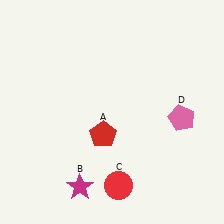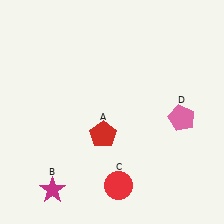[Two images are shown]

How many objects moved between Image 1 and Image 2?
1 object moved between the two images.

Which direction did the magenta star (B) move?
The magenta star (B) moved left.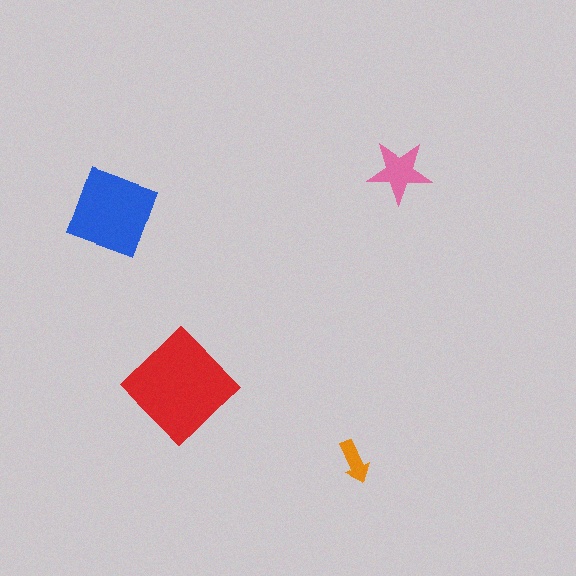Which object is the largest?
The red diamond.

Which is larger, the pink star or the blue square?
The blue square.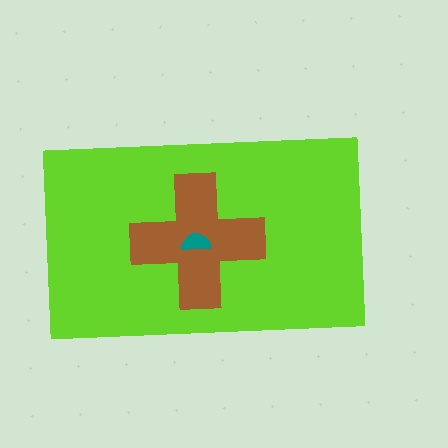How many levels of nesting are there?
3.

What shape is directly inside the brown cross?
The teal semicircle.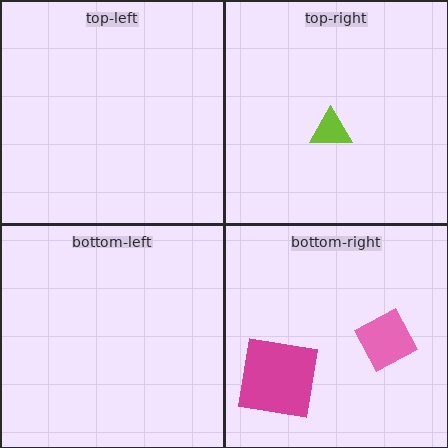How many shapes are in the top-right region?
1.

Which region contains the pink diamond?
The bottom-right region.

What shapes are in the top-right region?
The lime triangle.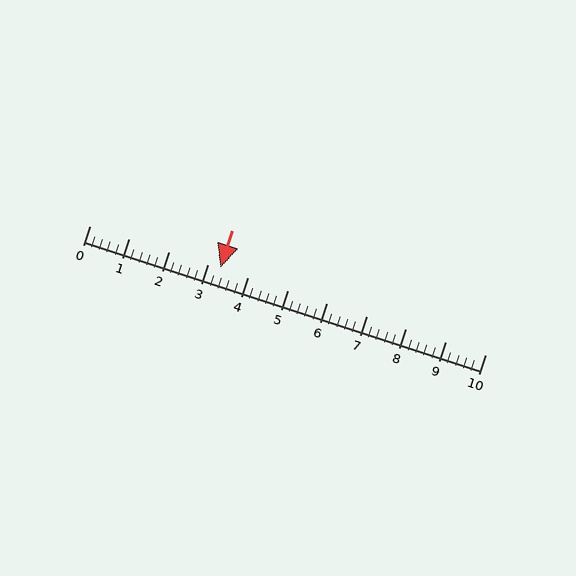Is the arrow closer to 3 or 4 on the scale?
The arrow is closer to 3.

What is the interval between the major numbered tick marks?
The major tick marks are spaced 1 units apart.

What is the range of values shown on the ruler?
The ruler shows values from 0 to 10.